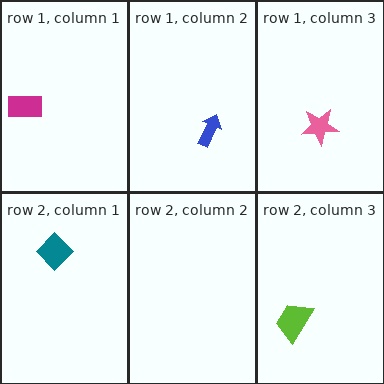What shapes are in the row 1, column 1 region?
The magenta rectangle.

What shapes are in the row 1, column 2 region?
The blue arrow.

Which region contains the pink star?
The row 1, column 3 region.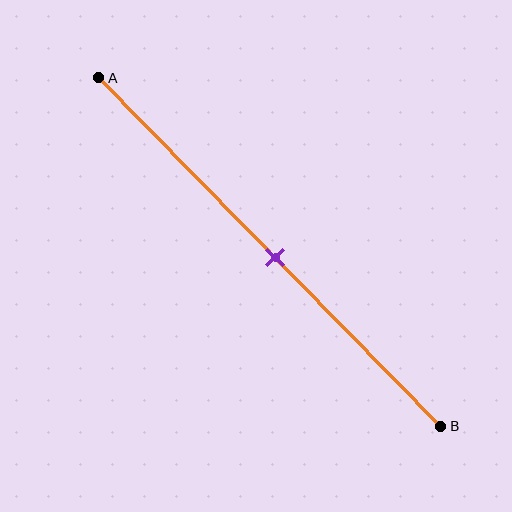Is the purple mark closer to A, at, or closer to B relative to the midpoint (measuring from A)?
The purple mark is approximately at the midpoint of segment AB.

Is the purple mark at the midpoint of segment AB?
Yes, the mark is approximately at the midpoint.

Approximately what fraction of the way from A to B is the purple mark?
The purple mark is approximately 50% of the way from A to B.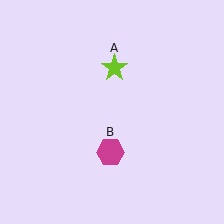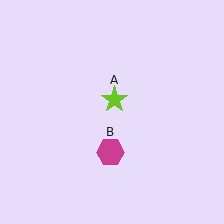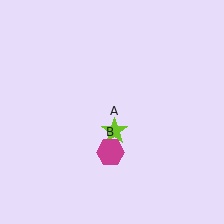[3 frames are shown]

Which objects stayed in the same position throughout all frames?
Magenta hexagon (object B) remained stationary.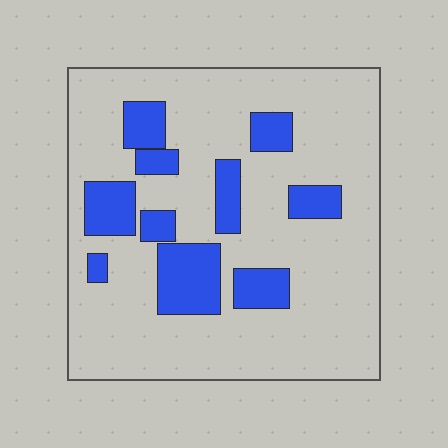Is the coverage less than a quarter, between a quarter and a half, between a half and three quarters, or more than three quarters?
Less than a quarter.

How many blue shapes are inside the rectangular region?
10.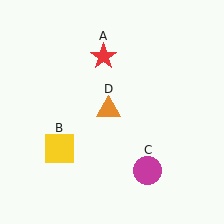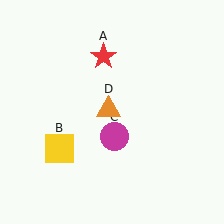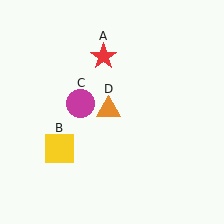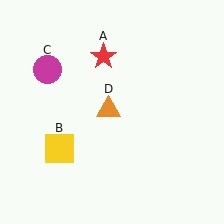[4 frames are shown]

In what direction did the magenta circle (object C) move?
The magenta circle (object C) moved up and to the left.